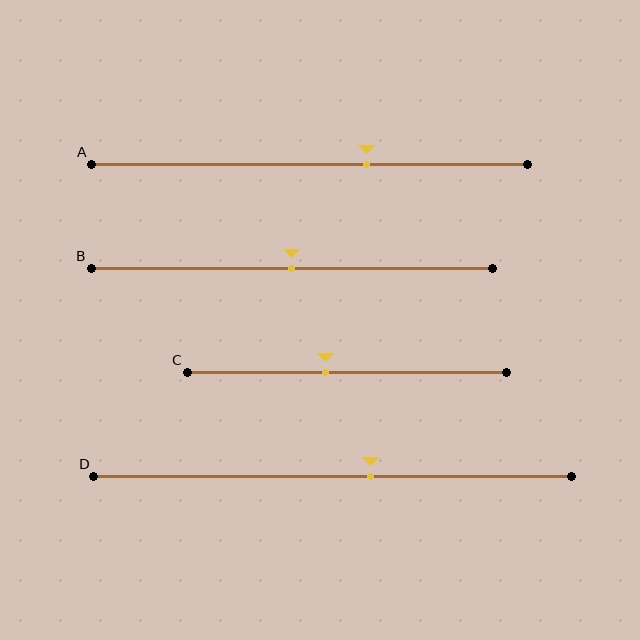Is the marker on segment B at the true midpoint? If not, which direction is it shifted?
Yes, the marker on segment B is at the true midpoint.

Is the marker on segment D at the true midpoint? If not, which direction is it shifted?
No, the marker on segment D is shifted to the right by about 8% of the segment length.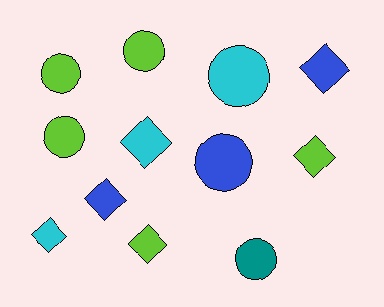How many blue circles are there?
There is 1 blue circle.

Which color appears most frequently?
Lime, with 5 objects.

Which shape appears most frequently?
Diamond, with 6 objects.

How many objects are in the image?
There are 12 objects.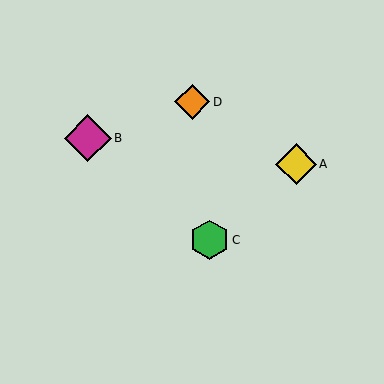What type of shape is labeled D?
Shape D is an orange diamond.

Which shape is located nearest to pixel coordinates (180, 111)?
The orange diamond (labeled D) at (192, 102) is nearest to that location.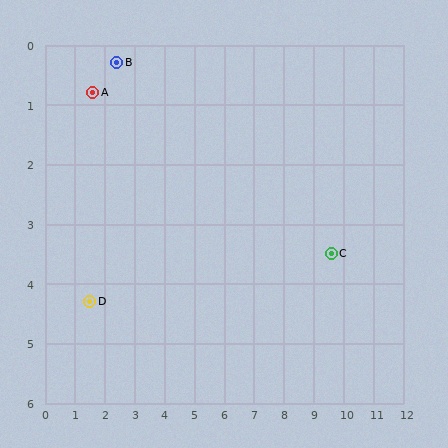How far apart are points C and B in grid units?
Points C and B are about 7.9 grid units apart.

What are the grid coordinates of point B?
Point B is at approximately (2.4, 0.3).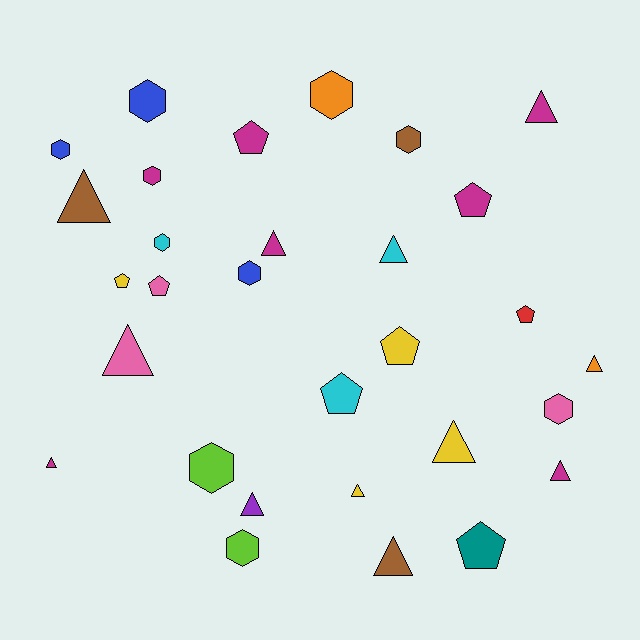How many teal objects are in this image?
There is 1 teal object.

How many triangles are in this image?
There are 12 triangles.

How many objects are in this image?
There are 30 objects.